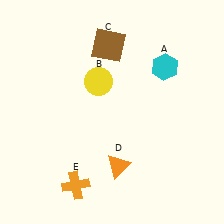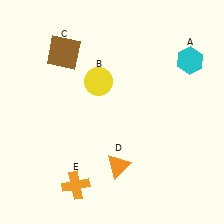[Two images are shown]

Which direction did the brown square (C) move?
The brown square (C) moved left.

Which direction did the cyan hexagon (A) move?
The cyan hexagon (A) moved right.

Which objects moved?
The objects that moved are: the cyan hexagon (A), the brown square (C).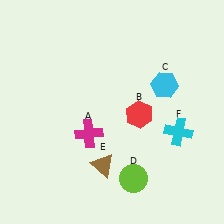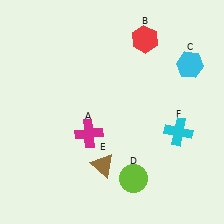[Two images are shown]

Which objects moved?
The objects that moved are: the red hexagon (B), the cyan hexagon (C).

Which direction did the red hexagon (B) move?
The red hexagon (B) moved up.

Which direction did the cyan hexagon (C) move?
The cyan hexagon (C) moved right.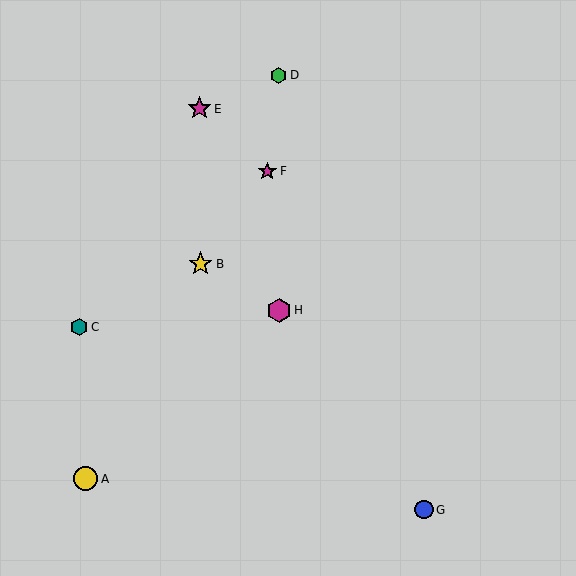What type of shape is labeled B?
Shape B is a yellow star.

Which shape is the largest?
The magenta hexagon (labeled H) is the largest.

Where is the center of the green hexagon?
The center of the green hexagon is at (279, 75).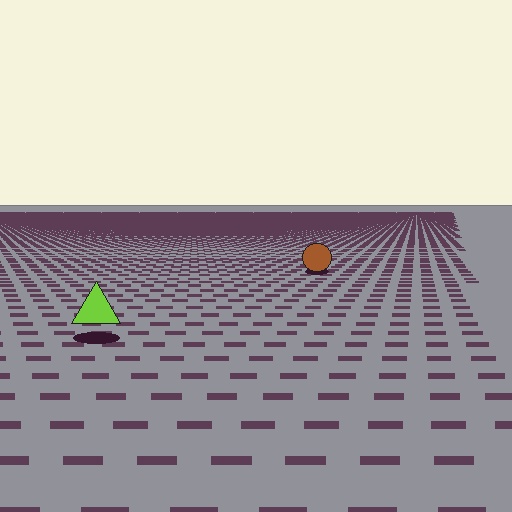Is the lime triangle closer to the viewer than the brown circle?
Yes. The lime triangle is closer — you can tell from the texture gradient: the ground texture is coarser near it.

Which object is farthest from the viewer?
The brown circle is farthest from the viewer. It appears smaller and the ground texture around it is denser.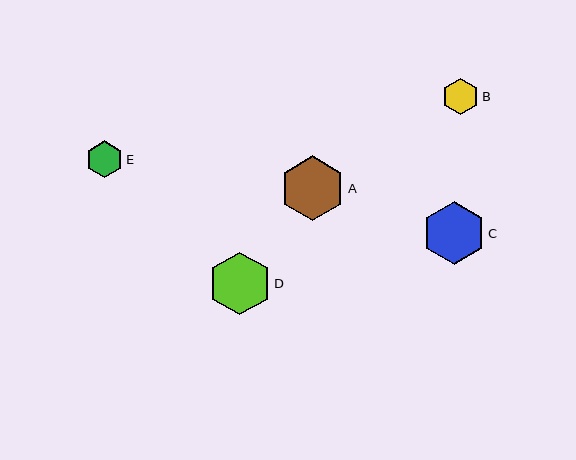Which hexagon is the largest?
Hexagon A is the largest with a size of approximately 65 pixels.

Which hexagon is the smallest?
Hexagon B is the smallest with a size of approximately 36 pixels.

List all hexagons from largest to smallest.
From largest to smallest: A, D, C, E, B.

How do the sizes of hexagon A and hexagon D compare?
Hexagon A and hexagon D are approximately the same size.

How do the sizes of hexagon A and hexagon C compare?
Hexagon A and hexagon C are approximately the same size.